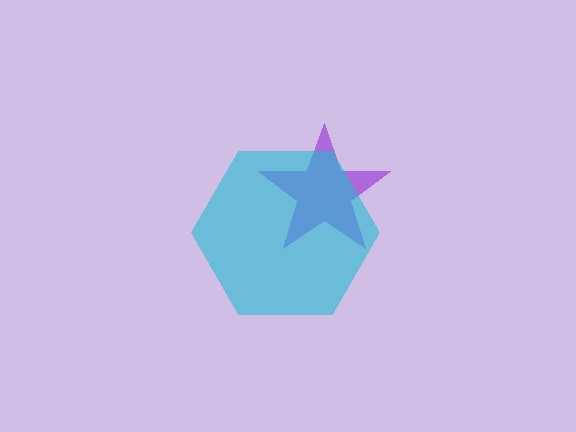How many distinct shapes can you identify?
There are 2 distinct shapes: a purple star, a cyan hexagon.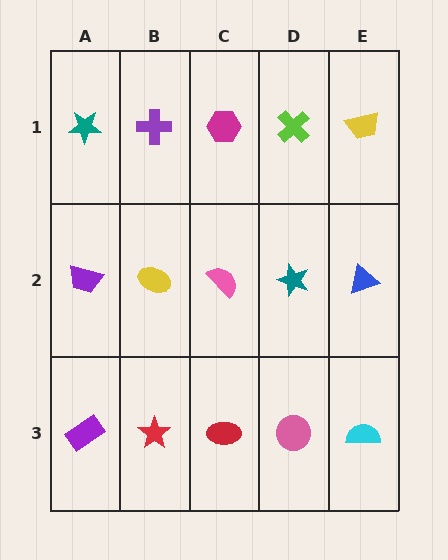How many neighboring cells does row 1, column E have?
2.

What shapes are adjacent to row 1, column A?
A purple trapezoid (row 2, column A), a purple cross (row 1, column B).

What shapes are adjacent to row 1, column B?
A yellow ellipse (row 2, column B), a teal star (row 1, column A), a magenta hexagon (row 1, column C).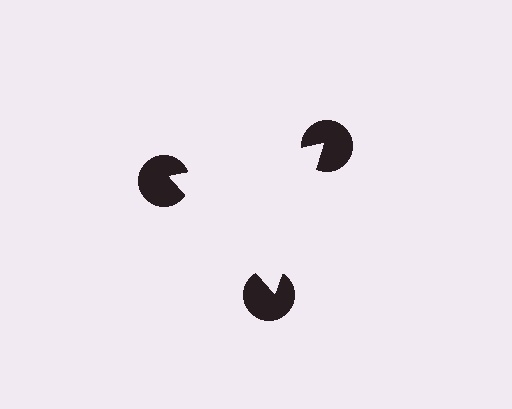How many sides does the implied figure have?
3 sides.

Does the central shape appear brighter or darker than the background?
It typically appears slightly brighter than the background, even though no actual brightness change is drawn.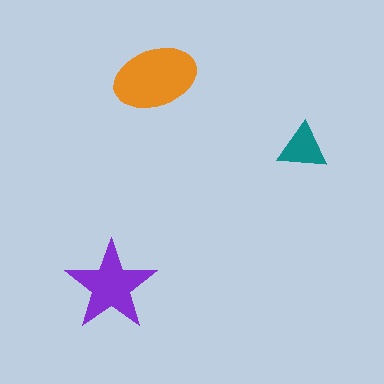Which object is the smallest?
The teal triangle.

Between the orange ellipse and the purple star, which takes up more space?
The orange ellipse.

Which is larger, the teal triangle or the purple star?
The purple star.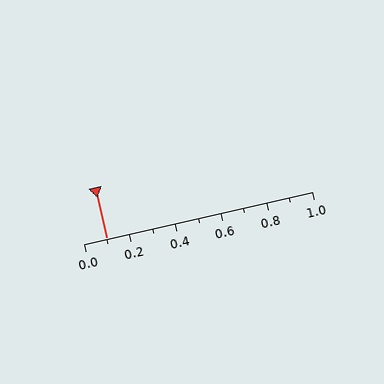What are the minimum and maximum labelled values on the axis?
The axis runs from 0.0 to 1.0.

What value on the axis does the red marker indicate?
The marker indicates approximately 0.1.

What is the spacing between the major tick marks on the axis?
The major ticks are spaced 0.2 apart.